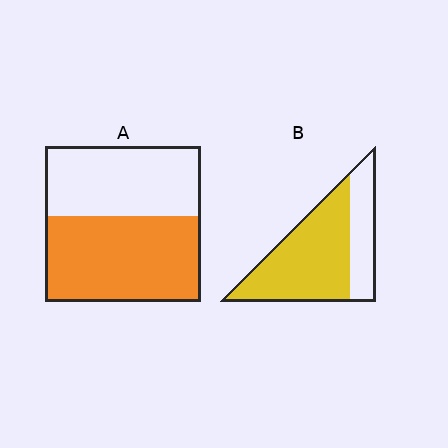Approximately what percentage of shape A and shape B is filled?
A is approximately 55% and B is approximately 70%.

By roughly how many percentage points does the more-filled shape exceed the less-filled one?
By roughly 15 percentage points (B over A).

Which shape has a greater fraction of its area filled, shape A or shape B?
Shape B.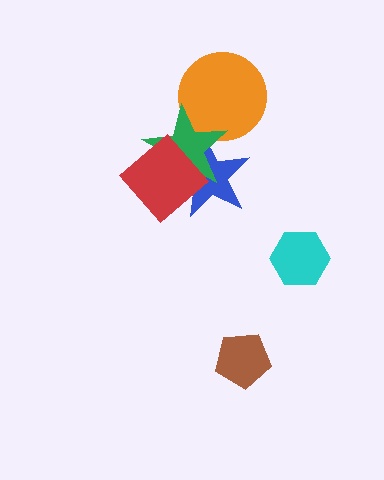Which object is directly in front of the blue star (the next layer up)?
The green star is directly in front of the blue star.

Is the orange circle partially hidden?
Yes, it is partially covered by another shape.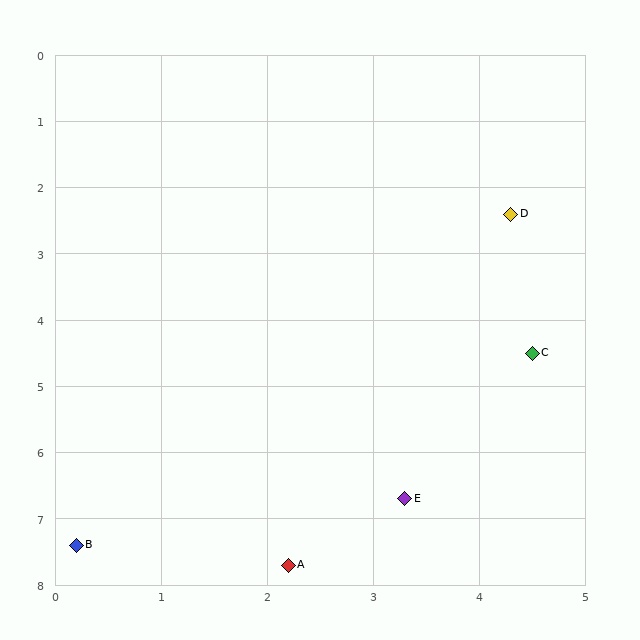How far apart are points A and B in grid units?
Points A and B are about 2.0 grid units apart.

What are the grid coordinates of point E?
Point E is at approximately (3.3, 6.7).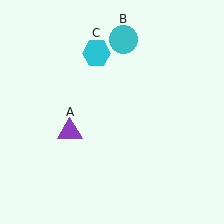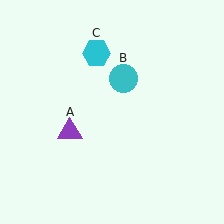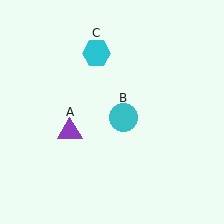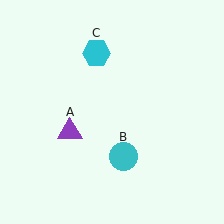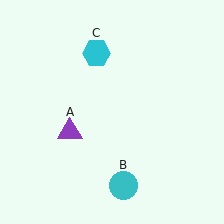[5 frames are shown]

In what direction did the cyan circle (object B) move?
The cyan circle (object B) moved down.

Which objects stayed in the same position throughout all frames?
Purple triangle (object A) and cyan hexagon (object C) remained stationary.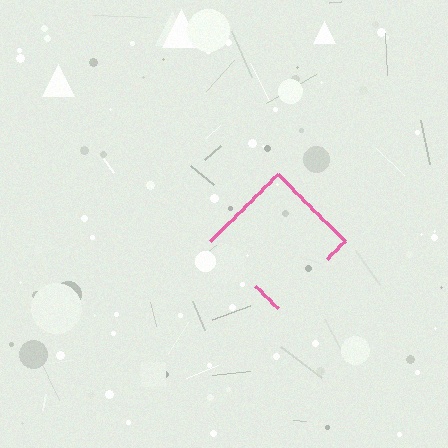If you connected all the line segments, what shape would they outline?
They would outline a diamond.